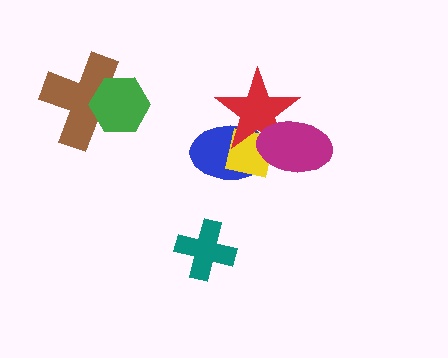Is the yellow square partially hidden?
Yes, it is partially covered by another shape.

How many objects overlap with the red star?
3 objects overlap with the red star.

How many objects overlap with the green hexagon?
1 object overlaps with the green hexagon.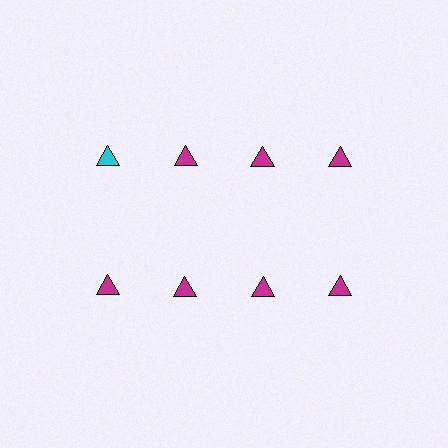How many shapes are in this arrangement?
There are 8 shapes arranged in a grid pattern.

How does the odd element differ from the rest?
It has a different color: cyan instead of magenta.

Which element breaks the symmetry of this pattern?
The cyan triangle in the top row, leftmost column breaks the symmetry. All other shapes are magenta triangles.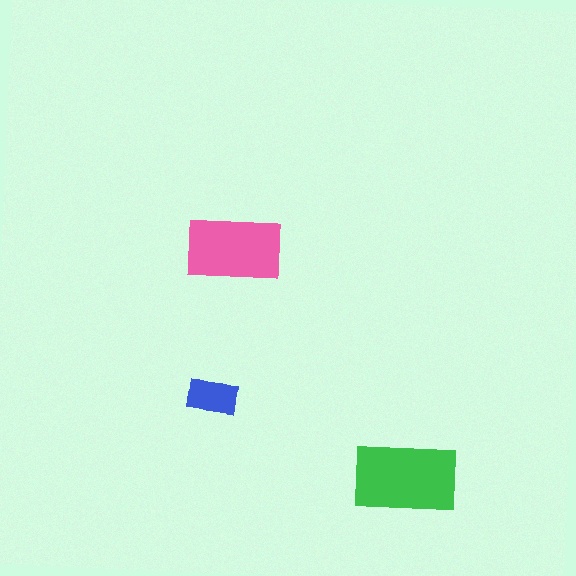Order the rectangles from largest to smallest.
the green one, the pink one, the blue one.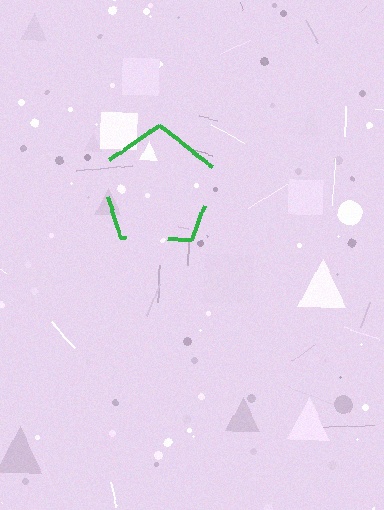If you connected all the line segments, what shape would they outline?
They would outline a pentagon.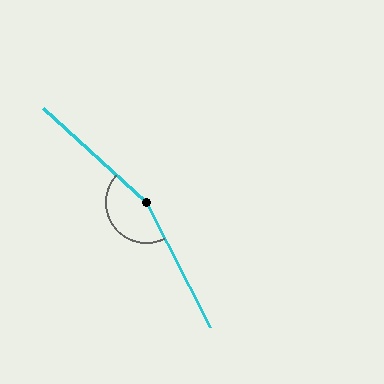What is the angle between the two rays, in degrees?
Approximately 159 degrees.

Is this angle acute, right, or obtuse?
It is obtuse.